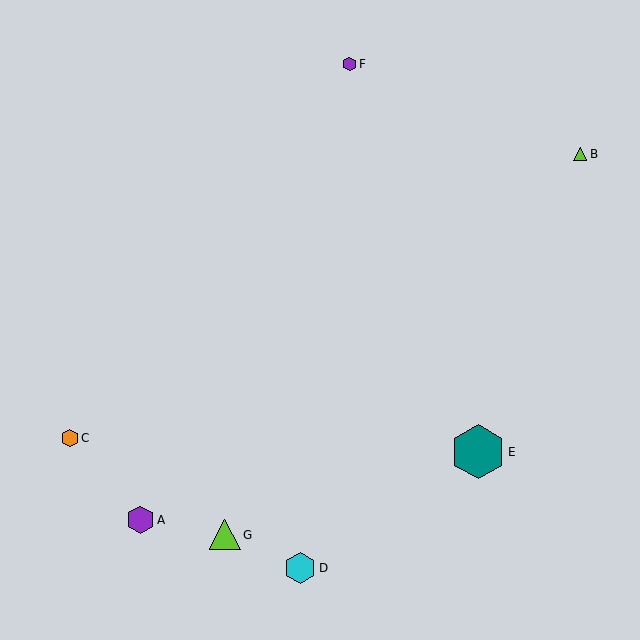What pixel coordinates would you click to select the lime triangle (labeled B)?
Click at (580, 154) to select the lime triangle B.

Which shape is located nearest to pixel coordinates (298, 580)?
The cyan hexagon (labeled D) at (300, 568) is nearest to that location.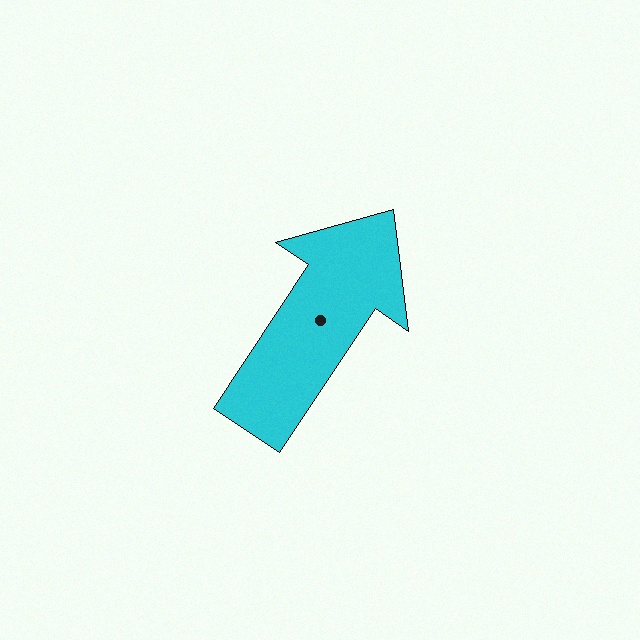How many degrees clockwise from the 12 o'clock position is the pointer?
Approximately 34 degrees.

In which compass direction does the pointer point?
Northeast.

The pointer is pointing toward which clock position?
Roughly 1 o'clock.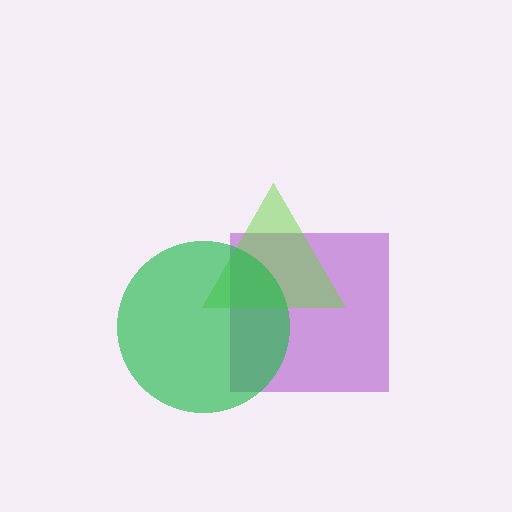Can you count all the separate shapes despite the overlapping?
Yes, there are 3 separate shapes.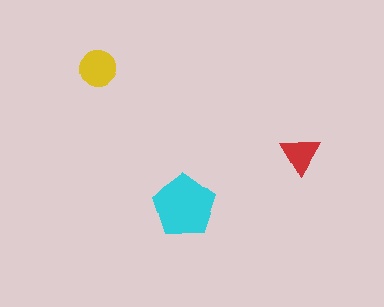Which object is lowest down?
The cyan pentagon is bottommost.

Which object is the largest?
The cyan pentagon.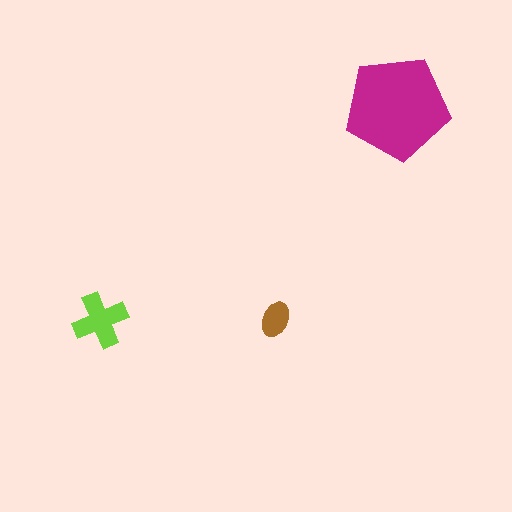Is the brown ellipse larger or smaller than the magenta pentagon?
Smaller.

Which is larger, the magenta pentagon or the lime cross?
The magenta pentagon.